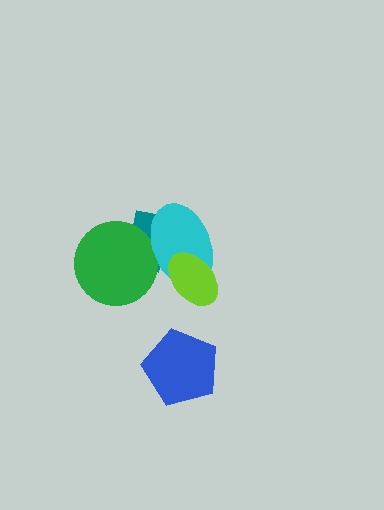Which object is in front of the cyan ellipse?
The lime ellipse is in front of the cyan ellipse.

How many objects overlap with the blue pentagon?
0 objects overlap with the blue pentagon.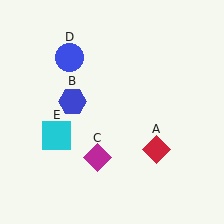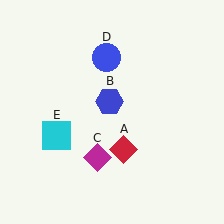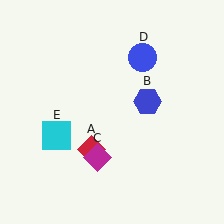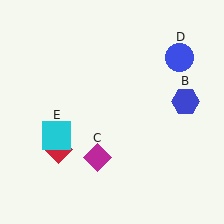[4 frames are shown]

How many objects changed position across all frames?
3 objects changed position: red diamond (object A), blue hexagon (object B), blue circle (object D).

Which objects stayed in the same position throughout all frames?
Magenta diamond (object C) and cyan square (object E) remained stationary.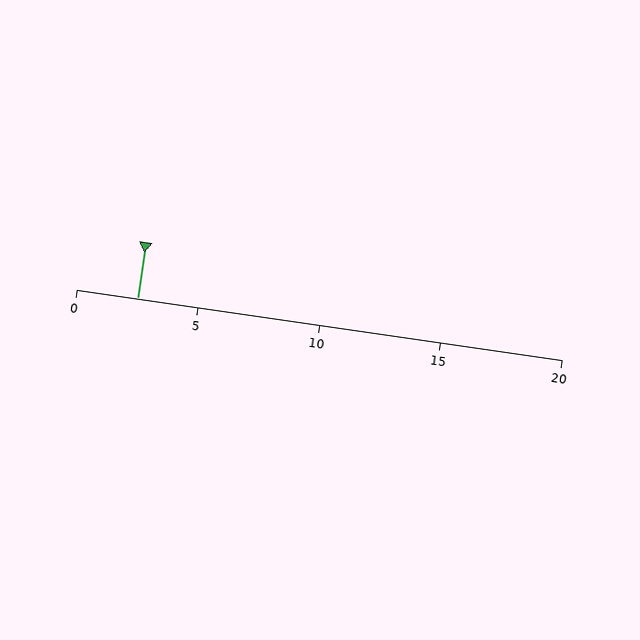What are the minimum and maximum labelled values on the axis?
The axis runs from 0 to 20.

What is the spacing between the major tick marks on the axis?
The major ticks are spaced 5 apart.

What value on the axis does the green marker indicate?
The marker indicates approximately 2.5.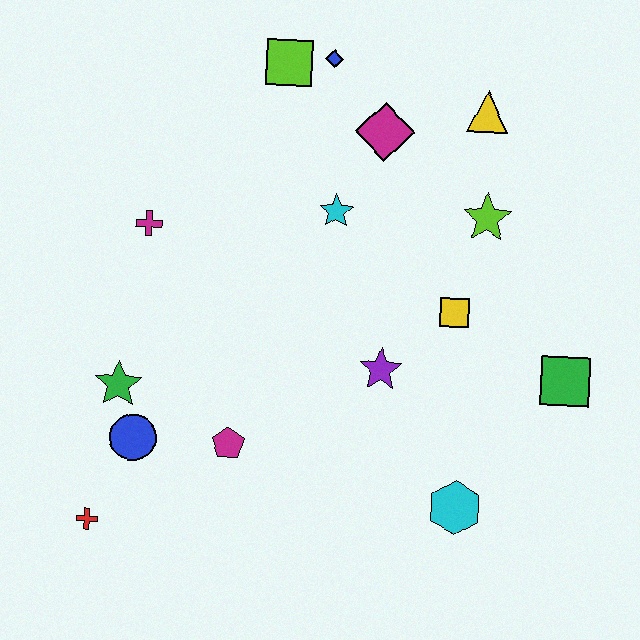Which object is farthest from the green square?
The red cross is farthest from the green square.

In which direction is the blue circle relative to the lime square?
The blue circle is below the lime square.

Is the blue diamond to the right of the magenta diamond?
No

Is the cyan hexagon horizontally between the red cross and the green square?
Yes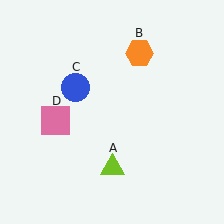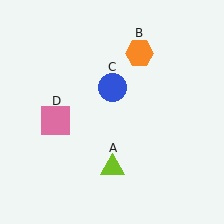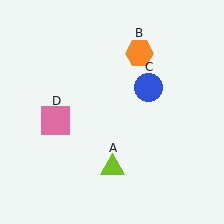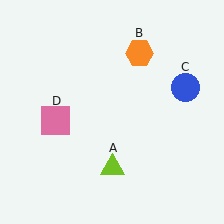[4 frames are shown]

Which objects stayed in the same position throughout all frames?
Lime triangle (object A) and orange hexagon (object B) and pink square (object D) remained stationary.